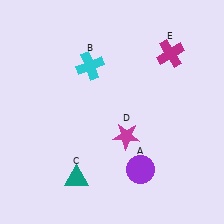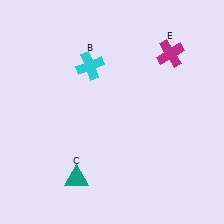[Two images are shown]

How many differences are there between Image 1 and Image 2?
There are 2 differences between the two images.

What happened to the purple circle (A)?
The purple circle (A) was removed in Image 2. It was in the bottom-right area of Image 1.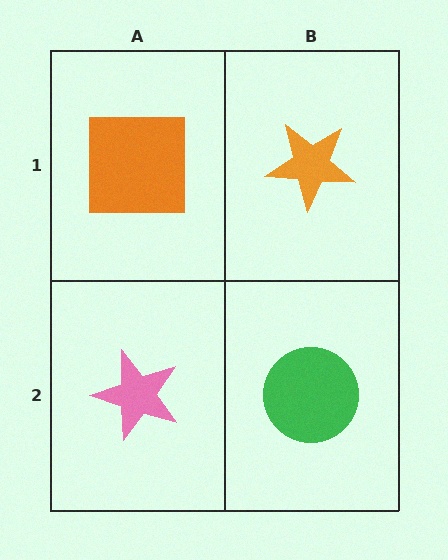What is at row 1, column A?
An orange square.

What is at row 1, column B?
An orange star.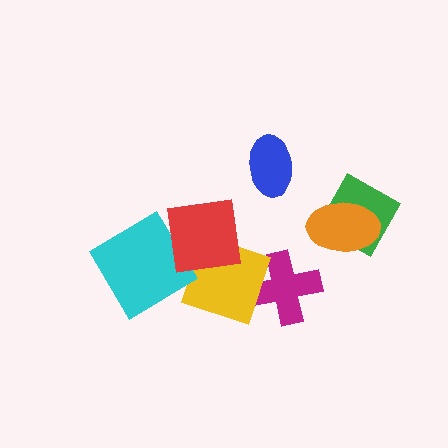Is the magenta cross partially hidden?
Yes, it is partially covered by another shape.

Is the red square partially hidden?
No, no other shape covers it.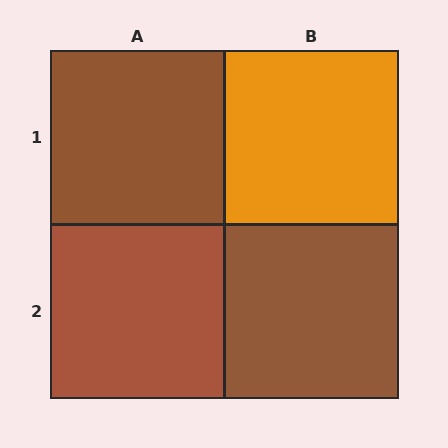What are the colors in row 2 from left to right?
Brown, brown.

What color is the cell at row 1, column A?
Brown.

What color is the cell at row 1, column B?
Orange.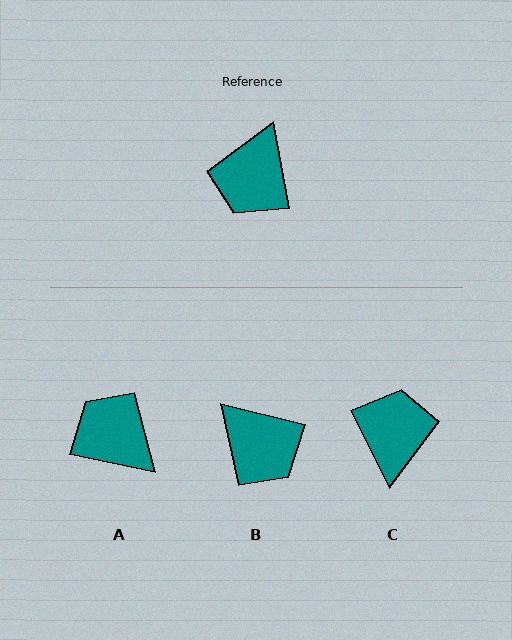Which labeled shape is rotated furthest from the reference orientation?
C, about 163 degrees away.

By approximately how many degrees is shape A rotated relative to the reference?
Approximately 112 degrees clockwise.